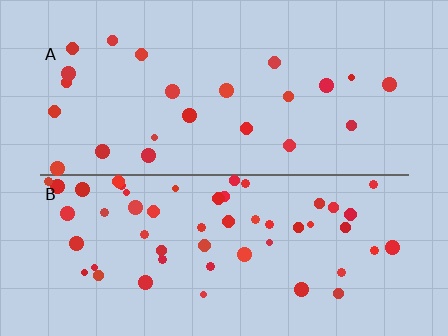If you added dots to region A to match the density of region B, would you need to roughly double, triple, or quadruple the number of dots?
Approximately double.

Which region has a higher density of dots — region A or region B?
B (the bottom).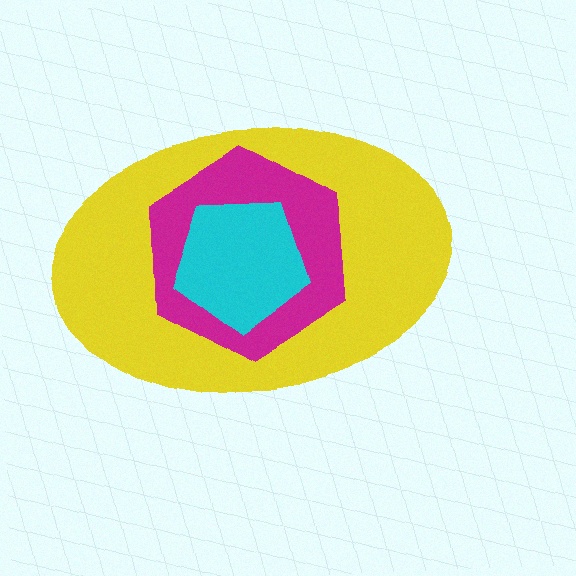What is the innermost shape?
The cyan pentagon.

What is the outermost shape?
The yellow ellipse.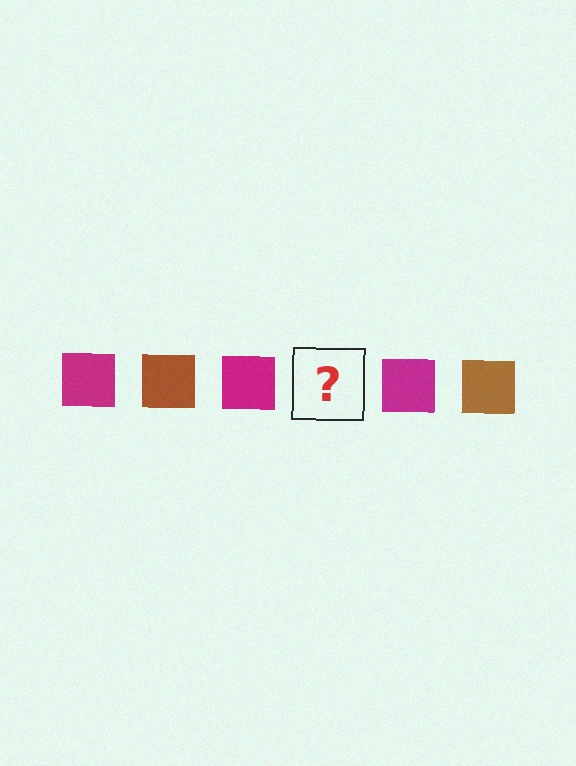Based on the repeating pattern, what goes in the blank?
The blank should be a brown square.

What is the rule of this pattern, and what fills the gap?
The rule is that the pattern cycles through magenta, brown squares. The gap should be filled with a brown square.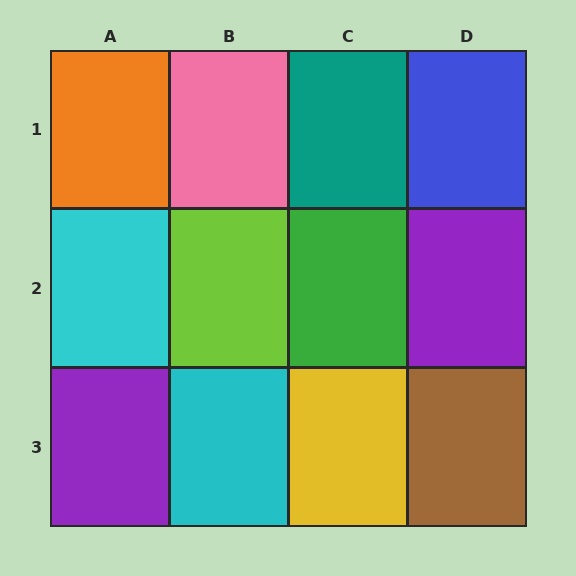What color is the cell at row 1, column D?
Blue.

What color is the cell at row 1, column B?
Pink.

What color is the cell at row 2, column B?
Lime.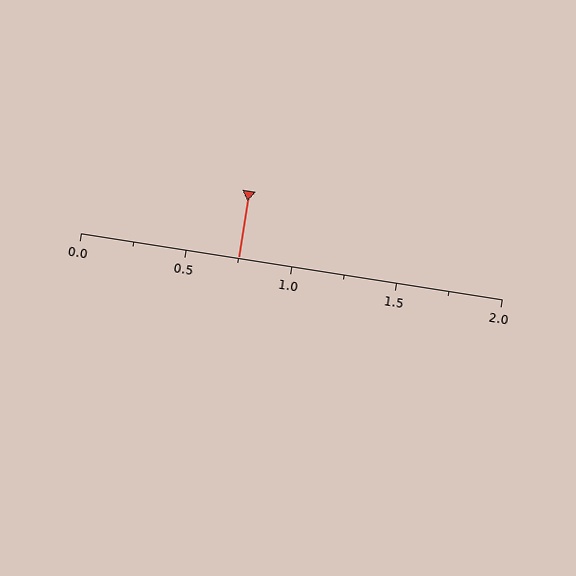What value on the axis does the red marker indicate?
The marker indicates approximately 0.75.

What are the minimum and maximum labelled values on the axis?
The axis runs from 0.0 to 2.0.